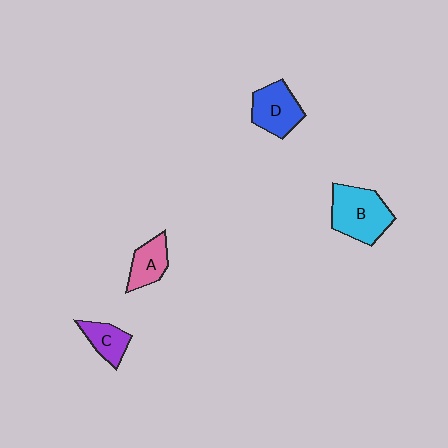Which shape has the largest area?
Shape B (cyan).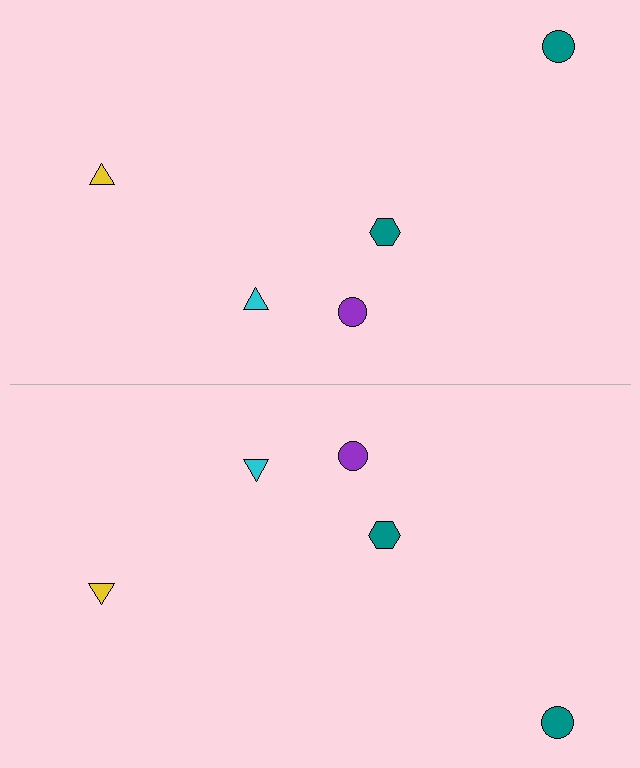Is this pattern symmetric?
Yes, this pattern has bilateral (reflection) symmetry.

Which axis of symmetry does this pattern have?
The pattern has a horizontal axis of symmetry running through the center of the image.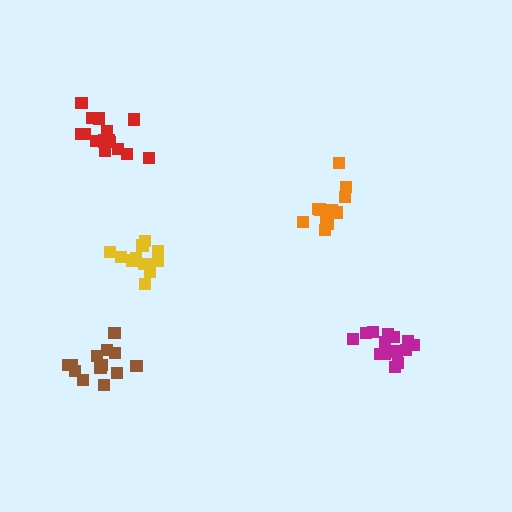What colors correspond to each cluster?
The clusters are colored: yellow, magenta, orange, red, brown.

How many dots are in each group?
Group 1: 12 dots, Group 2: 14 dots, Group 3: 11 dots, Group 4: 16 dots, Group 5: 13 dots (66 total).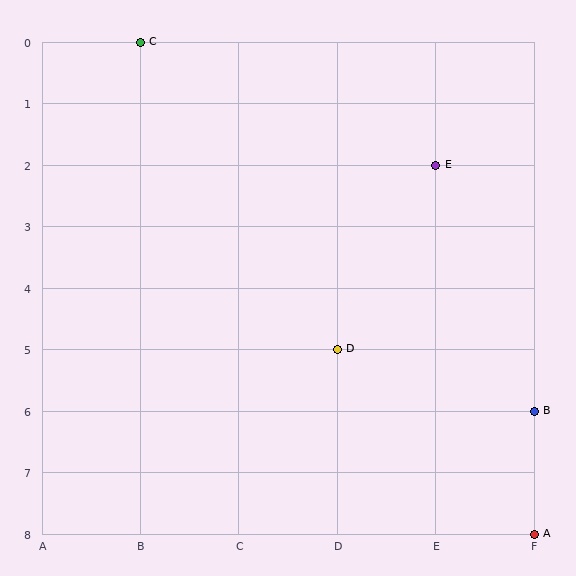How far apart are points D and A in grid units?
Points D and A are 2 columns and 3 rows apart (about 3.6 grid units diagonally).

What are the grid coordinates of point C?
Point C is at grid coordinates (B, 0).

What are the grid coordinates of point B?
Point B is at grid coordinates (F, 6).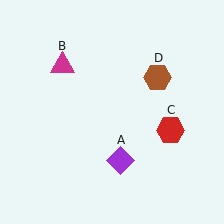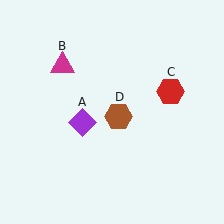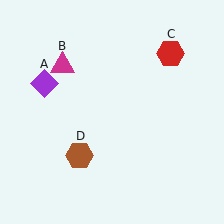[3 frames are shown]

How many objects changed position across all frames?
3 objects changed position: purple diamond (object A), red hexagon (object C), brown hexagon (object D).